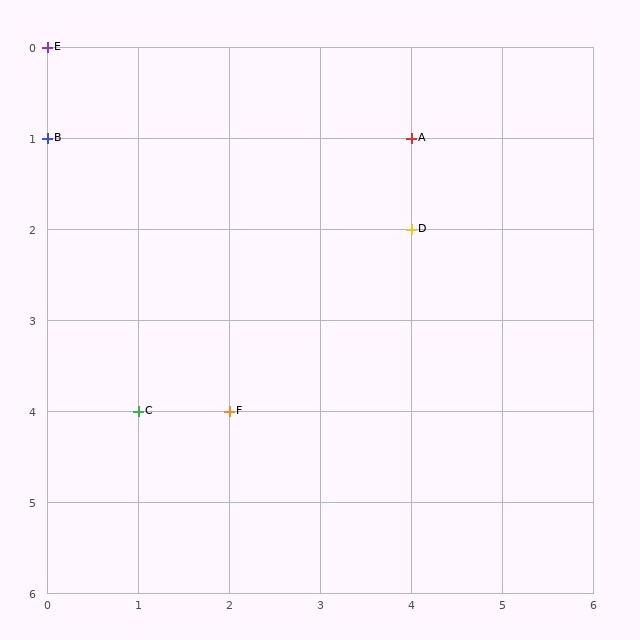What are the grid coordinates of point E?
Point E is at grid coordinates (0, 0).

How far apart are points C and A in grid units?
Points C and A are 3 columns and 3 rows apart (about 4.2 grid units diagonally).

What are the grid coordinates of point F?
Point F is at grid coordinates (2, 4).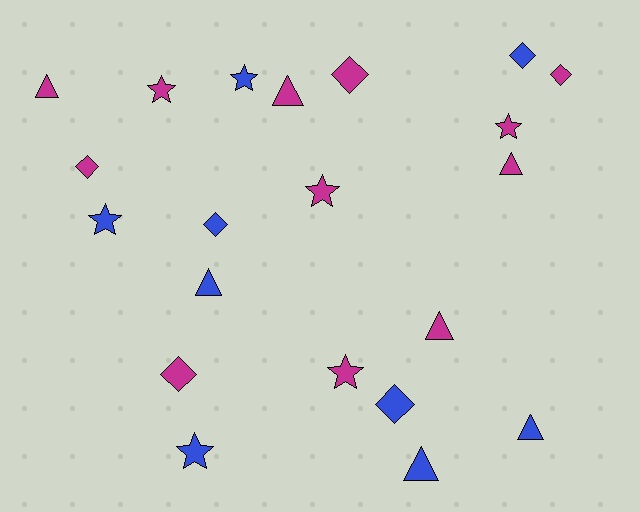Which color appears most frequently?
Magenta, with 12 objects.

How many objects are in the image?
There are 21 objects.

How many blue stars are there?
There are 3 blue stars.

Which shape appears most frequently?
Diamond, with 7 objects.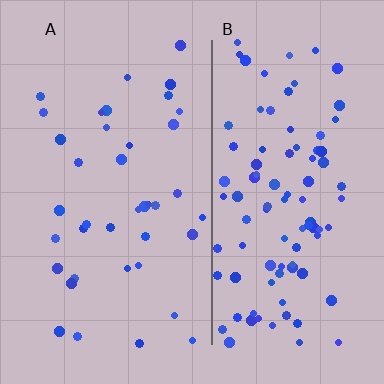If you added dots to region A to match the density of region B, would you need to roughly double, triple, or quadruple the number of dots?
Approximately triple.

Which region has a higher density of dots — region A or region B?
B (the right).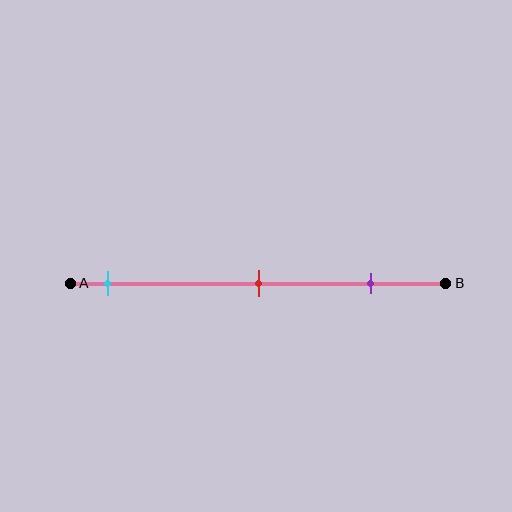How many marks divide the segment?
There are 3 marks dividing the segment.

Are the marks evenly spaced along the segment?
Yes, the marks are approximately evenly spaced.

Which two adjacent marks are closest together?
The red and purple marks are the closest adjacent pair.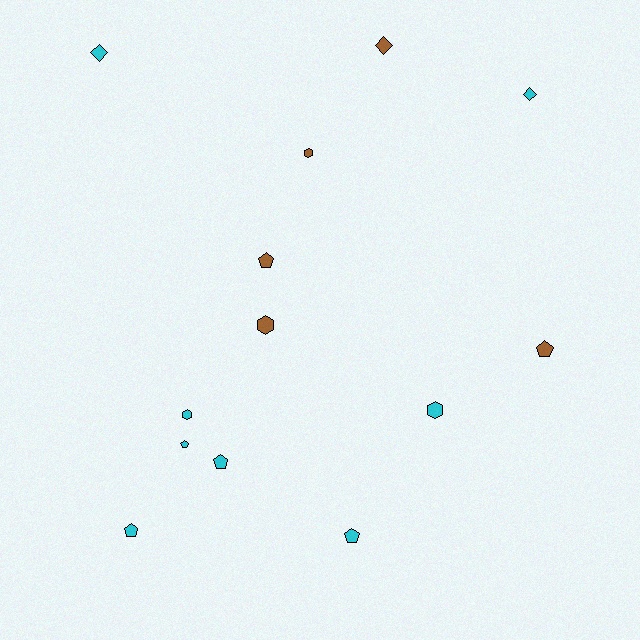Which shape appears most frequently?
Pentagon, with 6 objects.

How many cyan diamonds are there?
There are 2 cyan diamonds.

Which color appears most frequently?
Cyan, with 8 objects.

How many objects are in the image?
There are 13 objects.